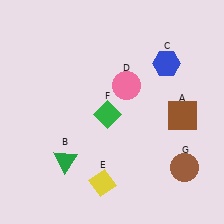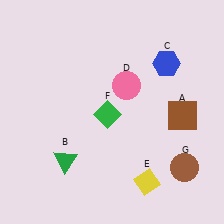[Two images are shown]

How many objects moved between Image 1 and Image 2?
1 object moved between the two images.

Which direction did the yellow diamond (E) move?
The yellow diamond (E) moved right.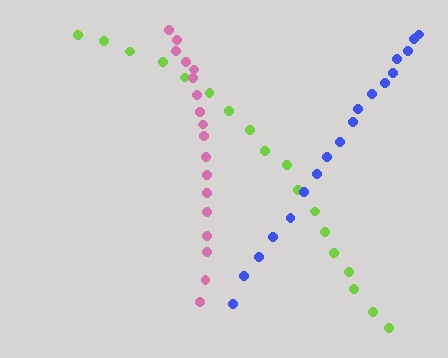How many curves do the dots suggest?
There are 3 distinct paths.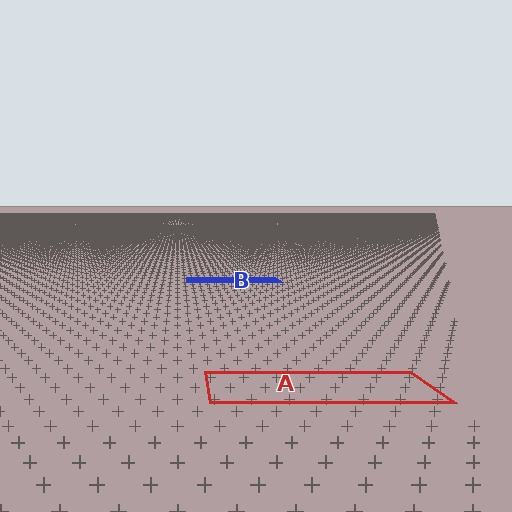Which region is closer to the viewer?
Region A is closer. The texture elements there are larger and more spread out.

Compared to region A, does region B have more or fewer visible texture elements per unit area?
Region B has more texture elements per unit area — they are packed more densely because it is farther away.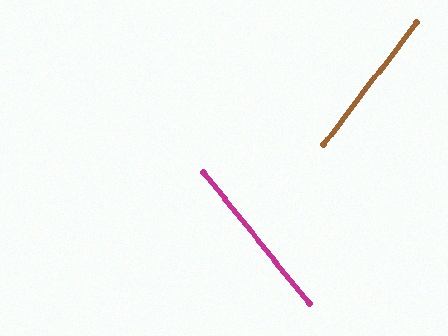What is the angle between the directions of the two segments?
Approximately 76 degrees.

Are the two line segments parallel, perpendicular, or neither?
Neither parallel nor perpendicular — they differ by about 76°.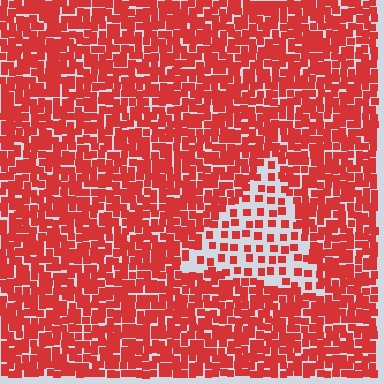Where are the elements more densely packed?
The elements are more densely packed outside the triangle boundary.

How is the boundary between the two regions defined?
The boundary is defined by a change in element density (approximately 2.6x ratio). All elements are the same color, size, and shape.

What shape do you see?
I see a triangle.